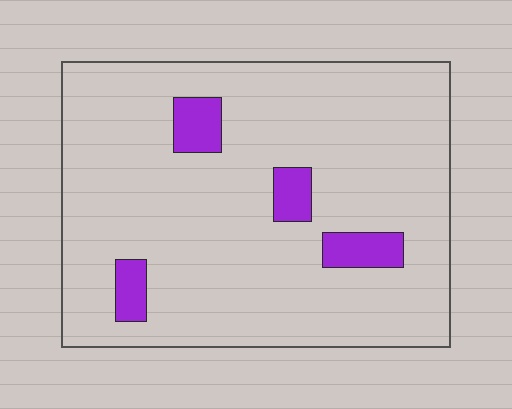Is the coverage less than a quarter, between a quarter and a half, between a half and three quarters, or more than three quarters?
Less than a quarter.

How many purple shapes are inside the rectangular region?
4.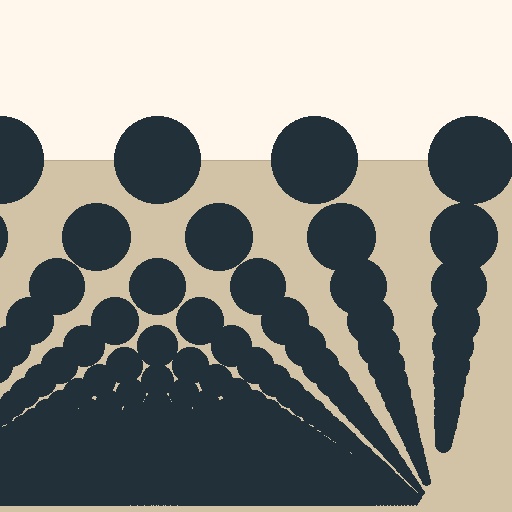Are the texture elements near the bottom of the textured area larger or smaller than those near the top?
Smaller. The gradient is inverted — elements near the bottom are smaller and denser.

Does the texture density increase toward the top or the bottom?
Density increases toward the bottom.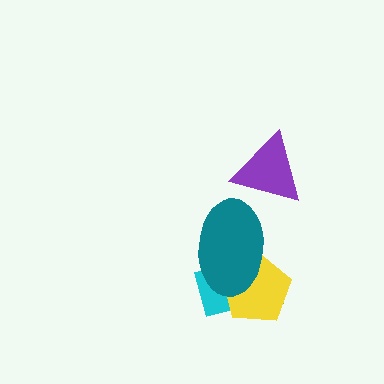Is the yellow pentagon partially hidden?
Yes, it is partially covered by another shape.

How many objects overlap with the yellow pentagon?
3 objects overlap with the yellow pentagon.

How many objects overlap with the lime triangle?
3 objects overlap with the lime triangle.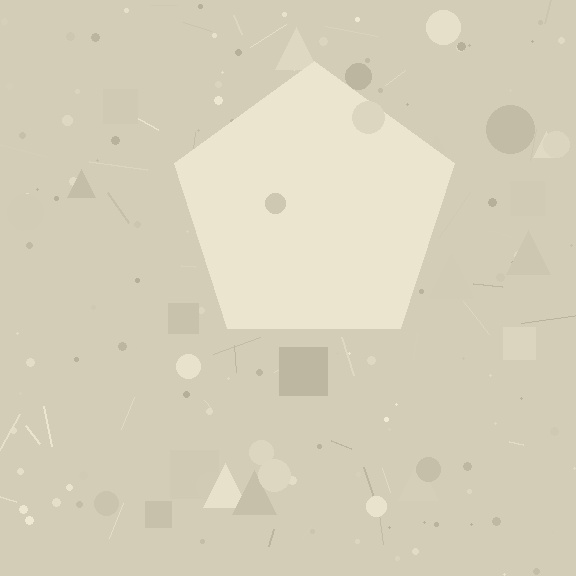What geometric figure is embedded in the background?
A pentagon is embedded in the background.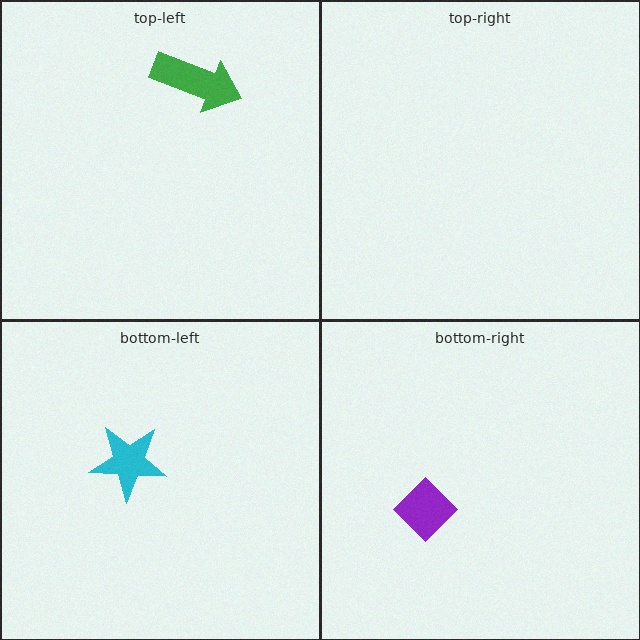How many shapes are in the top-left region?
1.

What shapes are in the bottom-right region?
The purple diamond.